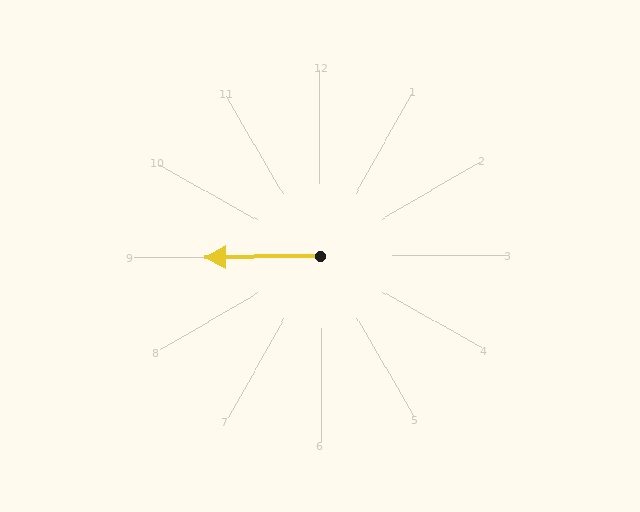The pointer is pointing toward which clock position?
Roughly 9 o'clock.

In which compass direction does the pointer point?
West.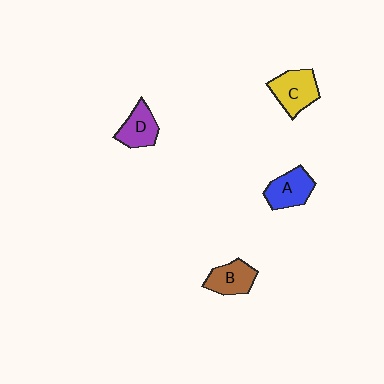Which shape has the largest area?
Shape C (yellow).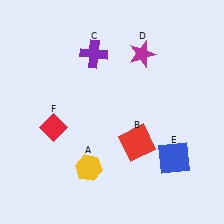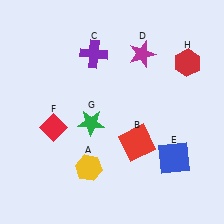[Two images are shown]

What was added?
A green star (G), a red hexagon (H) were added in Image 2.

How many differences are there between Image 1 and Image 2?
There are 2 differences between the two images.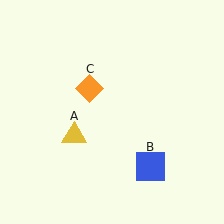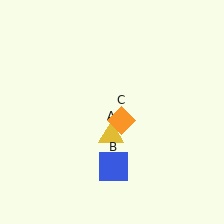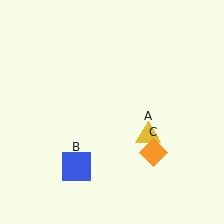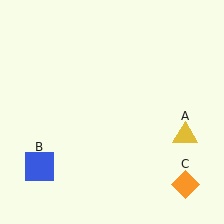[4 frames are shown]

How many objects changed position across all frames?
3 objects changed position: yellow triangle (object A), blue square (object B), orange diamond (object C).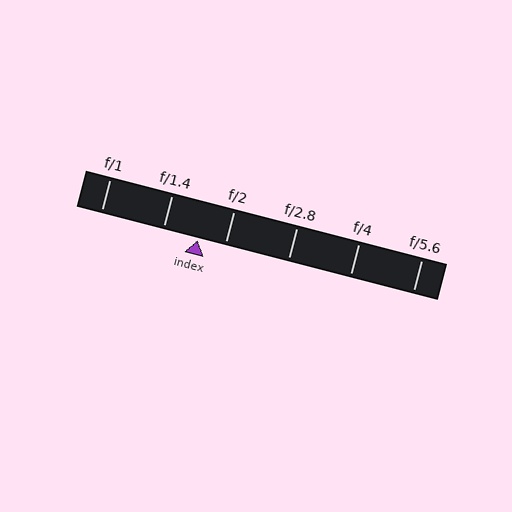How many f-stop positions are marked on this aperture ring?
There are 6 f-stop positions marked.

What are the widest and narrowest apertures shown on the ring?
The widest aperture shown is f/1 and the narrowest is f/5.6.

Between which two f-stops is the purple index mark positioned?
The index mark is between f/1.4 and f/2.